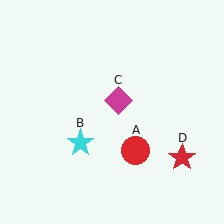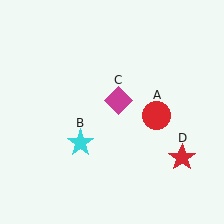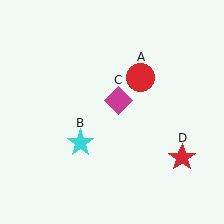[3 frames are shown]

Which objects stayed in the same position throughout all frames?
Cyan star (object B) and magenta diamond (object C) and red star (object D) remained stationary.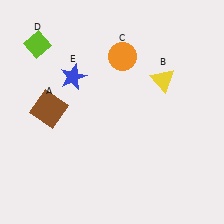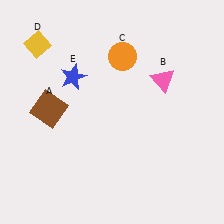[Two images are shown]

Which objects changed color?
B changed from yellow to pink. D changed from lime to yellow.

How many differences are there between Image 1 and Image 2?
There are 2 differences between the two images.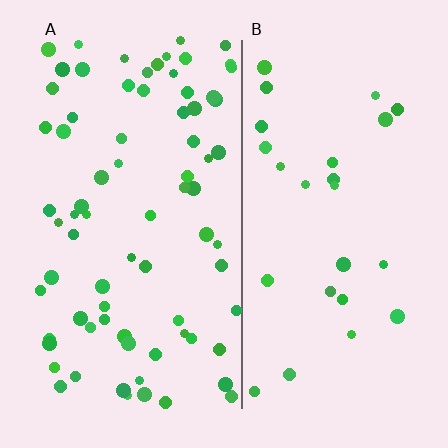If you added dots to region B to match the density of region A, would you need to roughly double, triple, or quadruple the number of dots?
Approximately triple.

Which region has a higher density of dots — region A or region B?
A (the left).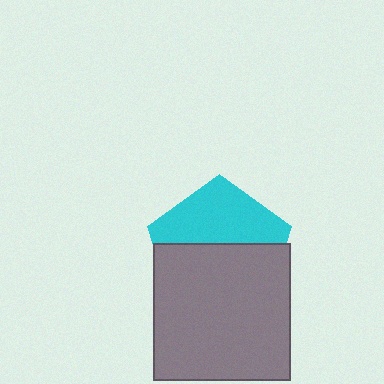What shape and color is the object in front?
The object in front is a gray square.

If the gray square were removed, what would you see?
You would see the complete cyan pentagon.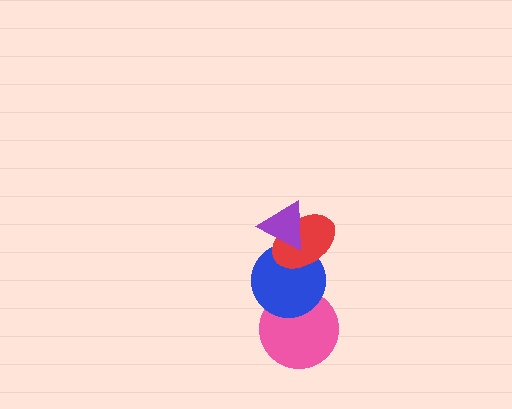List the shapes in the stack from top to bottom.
From top to bottom: the purple triangle, the red ellipse, the blue circle, the pink circle.